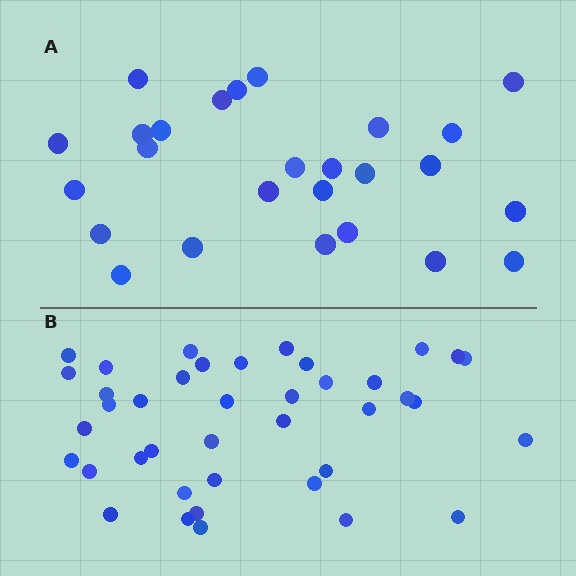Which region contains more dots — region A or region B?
Region B (the bottom region) has more dots.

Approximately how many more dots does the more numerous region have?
Region B has approximately 15 more dots than region A.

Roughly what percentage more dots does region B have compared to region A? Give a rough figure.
About 55% more.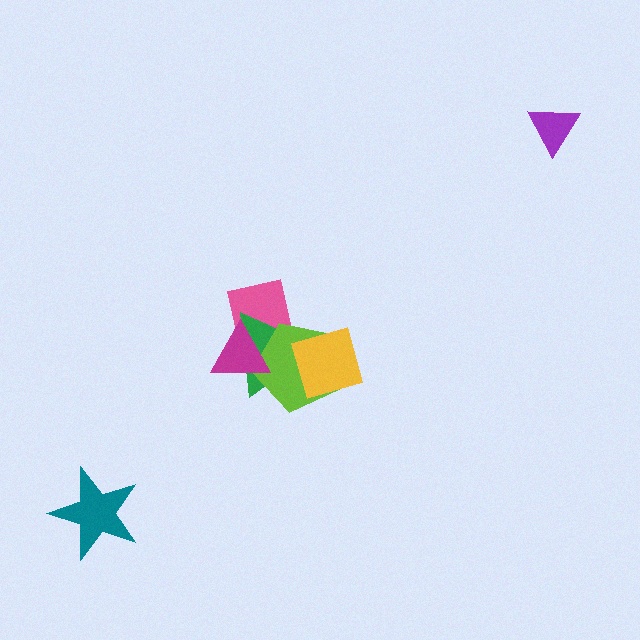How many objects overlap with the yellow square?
2 objects overlap with the yellow square.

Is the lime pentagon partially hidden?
Yes, it is partially covered by another shape.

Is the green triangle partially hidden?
Yes, it is partially covered by another shape.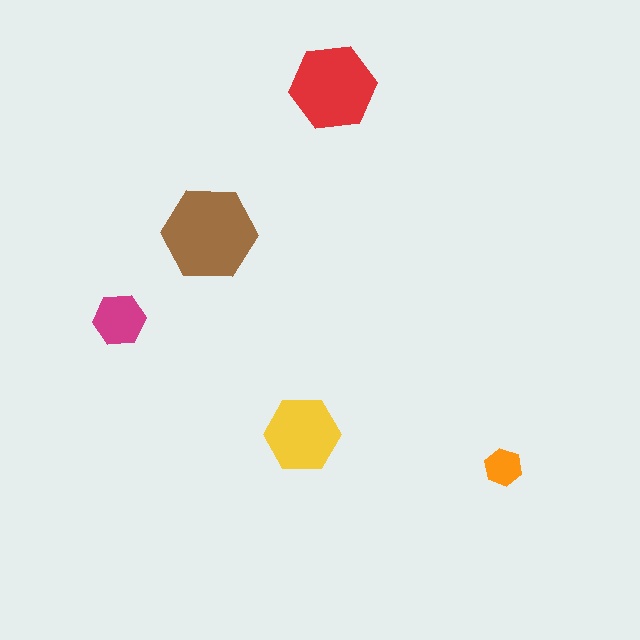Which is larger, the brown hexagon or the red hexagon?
The brown one.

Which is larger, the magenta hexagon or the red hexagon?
The red one.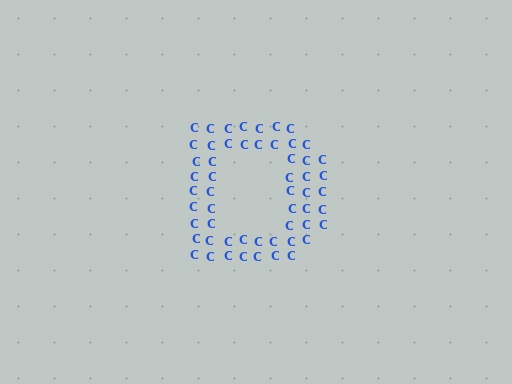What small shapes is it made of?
It is made of small letter C's.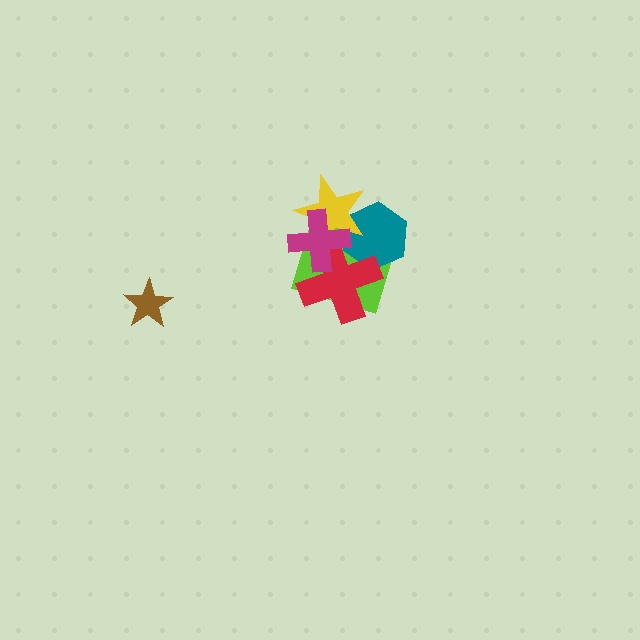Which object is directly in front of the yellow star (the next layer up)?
The red cross is directly in front of the yellow star.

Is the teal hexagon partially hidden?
Yes, it is partially covered by another shape.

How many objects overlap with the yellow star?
4 objects overlap with the yellow star.